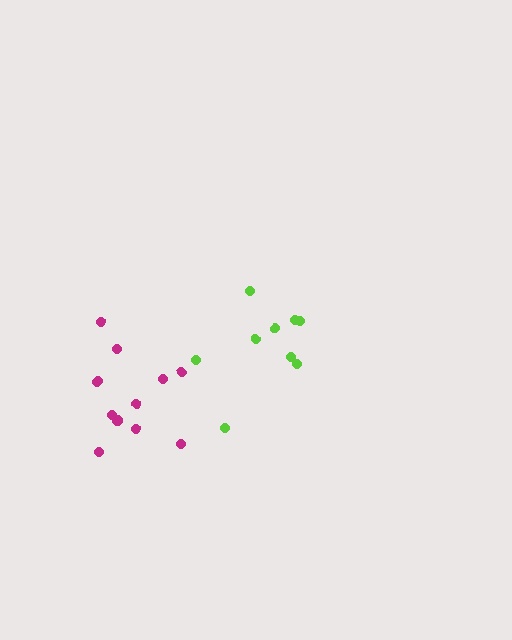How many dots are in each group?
Group 1: 9 dots, Group 2: 12 dots (21 total).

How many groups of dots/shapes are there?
There are 2 groups.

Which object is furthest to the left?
The magenta cluster is leftmost.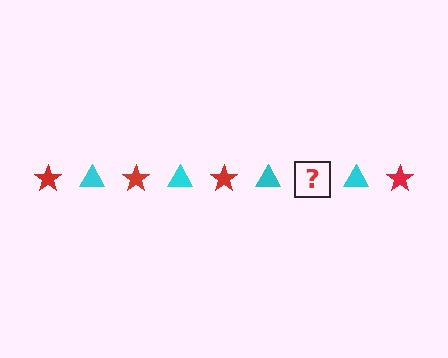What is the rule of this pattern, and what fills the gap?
The rule is that the pattern alternates between red star and cyan triangle. The gap should be filled with a red star.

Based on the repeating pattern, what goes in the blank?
The blank should be a red star.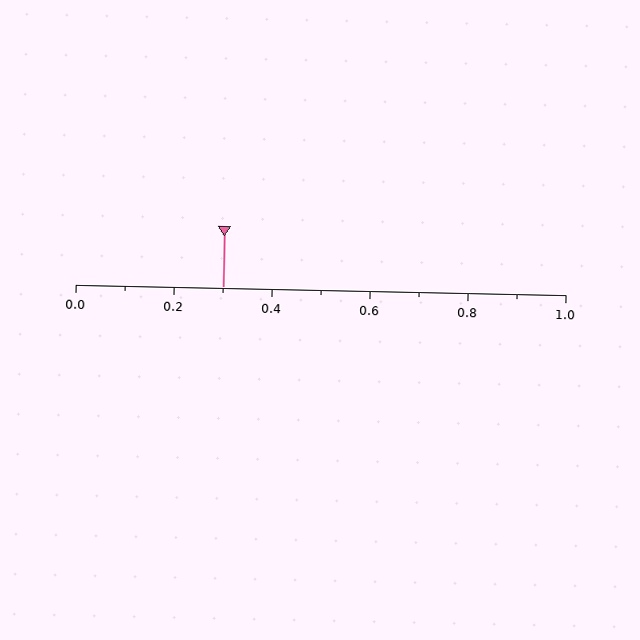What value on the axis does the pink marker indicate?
The marker indicates approximately 0.3.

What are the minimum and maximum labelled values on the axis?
The axis runs from 0.0 to 1.0.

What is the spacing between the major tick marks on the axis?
The major ticks are spaced 0.2 apart.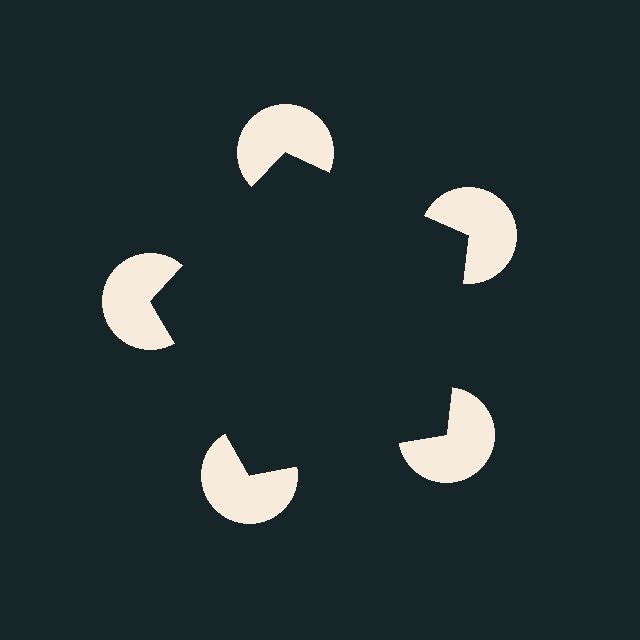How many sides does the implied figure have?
5 sides.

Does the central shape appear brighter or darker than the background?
It typically appears slightly darker than the background, even though no actual brightness change is drawn.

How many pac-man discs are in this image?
There are 5 — one at each vertex of the illusory pentagon.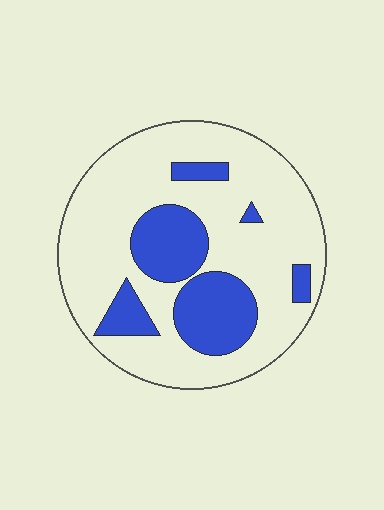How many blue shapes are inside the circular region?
6.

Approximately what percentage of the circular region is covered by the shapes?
Approximately 25%.